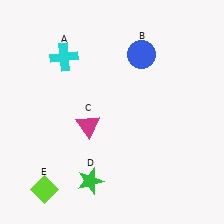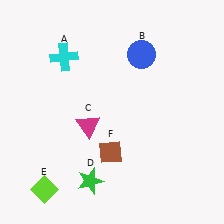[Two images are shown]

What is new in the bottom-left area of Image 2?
A brown diamond (F) was added in the bottom-left area of Image 2.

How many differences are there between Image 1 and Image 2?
There is 1 difference between the two images.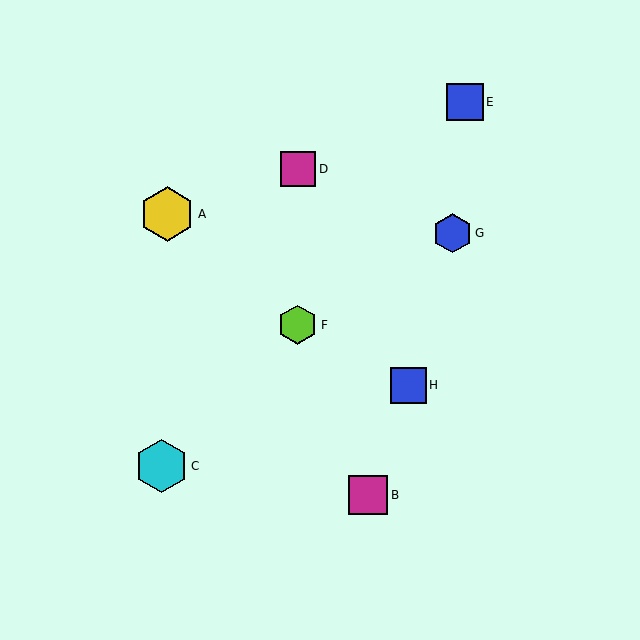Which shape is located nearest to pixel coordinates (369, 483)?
The magenta square (labeled B) at (368, 495) is nearest to that location.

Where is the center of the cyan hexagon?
The center of the cyan hexagon is at (161, 466).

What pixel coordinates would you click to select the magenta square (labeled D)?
Click at (298, 169) to select the magenta square D.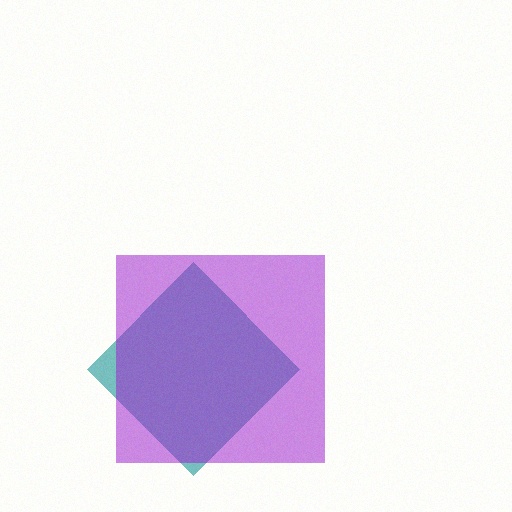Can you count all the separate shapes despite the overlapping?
Yes, there are 2 separate shapes.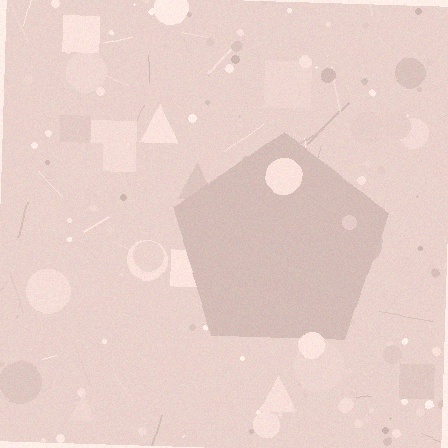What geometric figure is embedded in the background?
A pentagon is embedded in the background.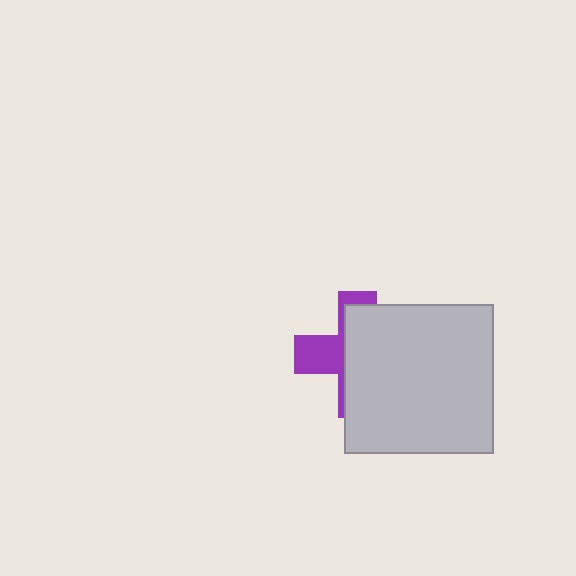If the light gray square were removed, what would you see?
You would see the complete purple cross.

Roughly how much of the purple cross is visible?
A small part of it is visible (roughly 34%).